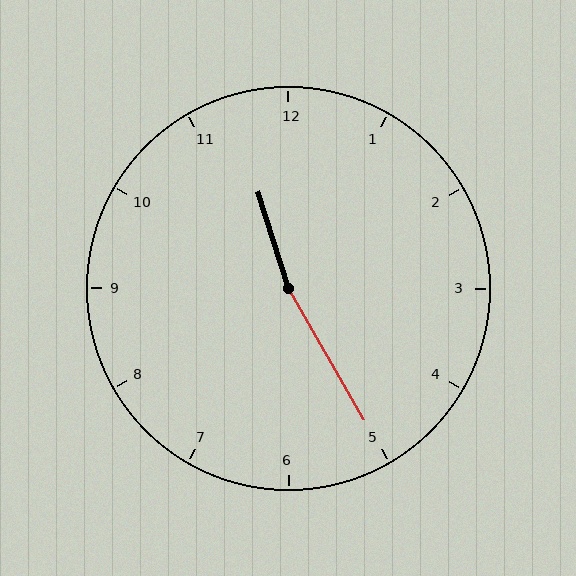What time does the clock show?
11:25.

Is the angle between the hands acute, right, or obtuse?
It is obtuse.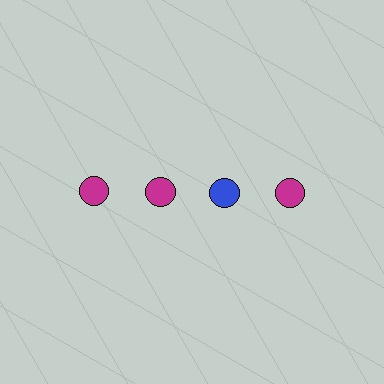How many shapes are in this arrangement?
There are 4 shapes arranged in a grid pattern.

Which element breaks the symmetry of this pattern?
The blue circle in the top row, center column breaks the symmetry. All other shapes are magenta circles.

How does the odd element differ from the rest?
It has a different color: blue instead of magenta.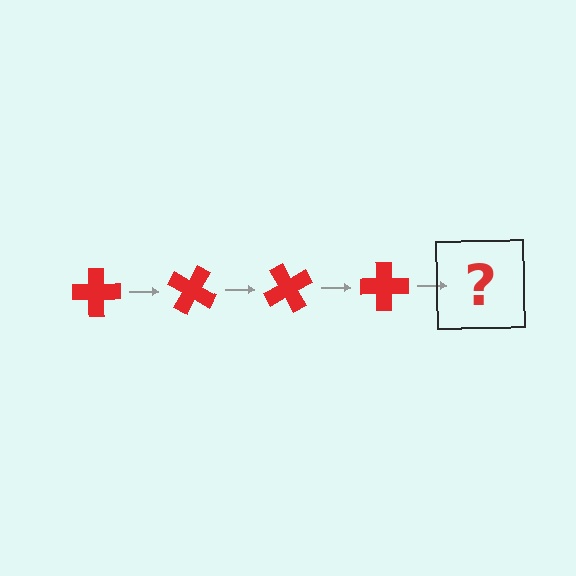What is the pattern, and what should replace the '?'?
The pattern is that the cross rotates 30 degrees each step. The '?' should be a red cross rotated 120 degrees.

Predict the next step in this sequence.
The next step is a red cross rotated 120 degrees.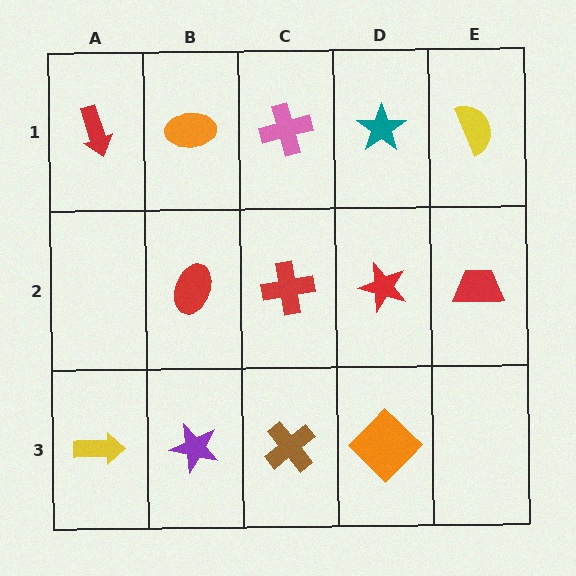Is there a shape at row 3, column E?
No, that cell is empty.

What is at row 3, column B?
A purple star.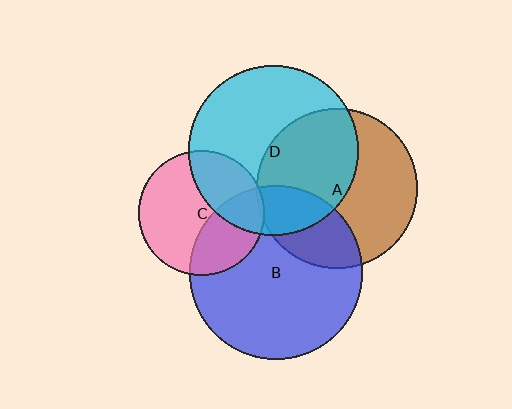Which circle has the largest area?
Circle B (blue).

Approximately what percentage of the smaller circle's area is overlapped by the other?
Approximately 35%.